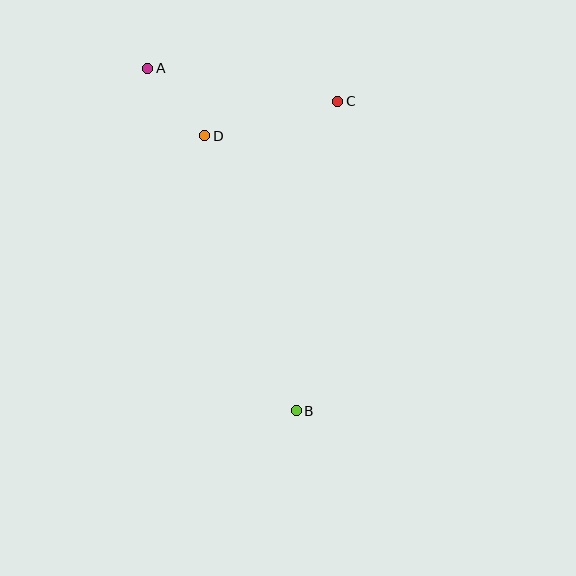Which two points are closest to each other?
Points A and D are closest to each other.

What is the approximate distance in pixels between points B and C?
The distance between B and C is approximately 312 pixels.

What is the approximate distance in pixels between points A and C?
The distance between A and C is approximately 193 pixels.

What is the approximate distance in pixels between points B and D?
The distance between B and D is approximately 290 pixels.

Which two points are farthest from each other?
Points A and B are farthest from each other.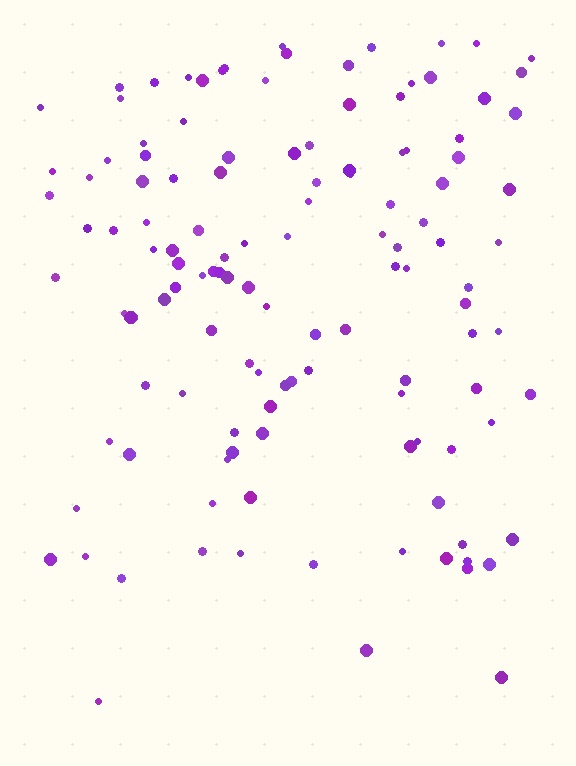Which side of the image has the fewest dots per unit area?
The bottom.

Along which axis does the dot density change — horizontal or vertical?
Vertical.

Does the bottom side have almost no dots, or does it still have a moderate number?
Still a moderate number, just noticeably fewer than the top.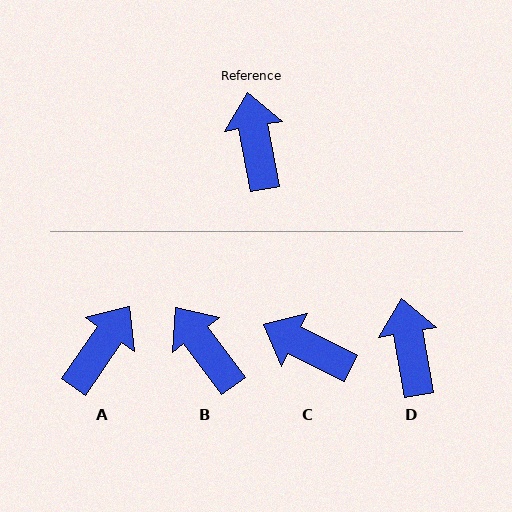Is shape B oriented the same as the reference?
No, it is off by about 26 degrees.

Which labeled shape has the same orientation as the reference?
D.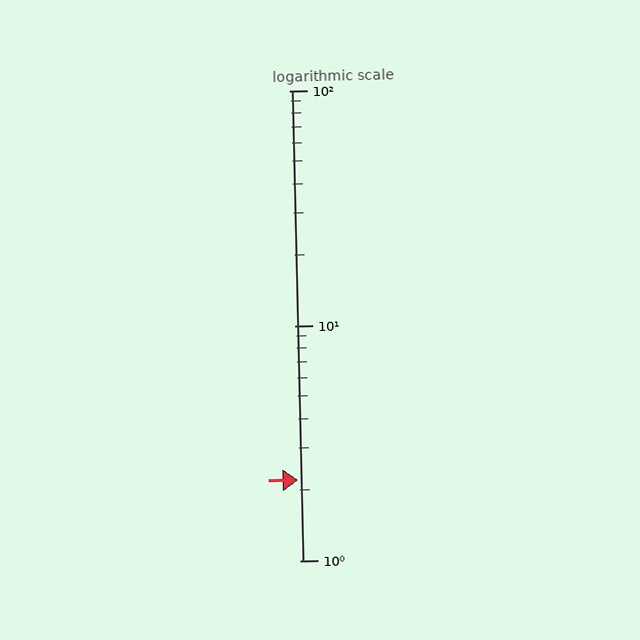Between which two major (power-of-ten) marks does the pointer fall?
The pointer is between 1 and 10.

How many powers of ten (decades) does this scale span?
The scale spans 2 decades, from 1 to 100.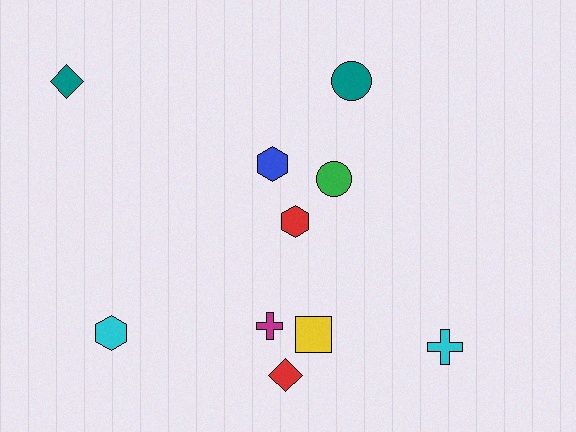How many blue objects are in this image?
There is 1 blue object.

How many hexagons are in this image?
There are 3 hexagons.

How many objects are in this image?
There are 10 objects.